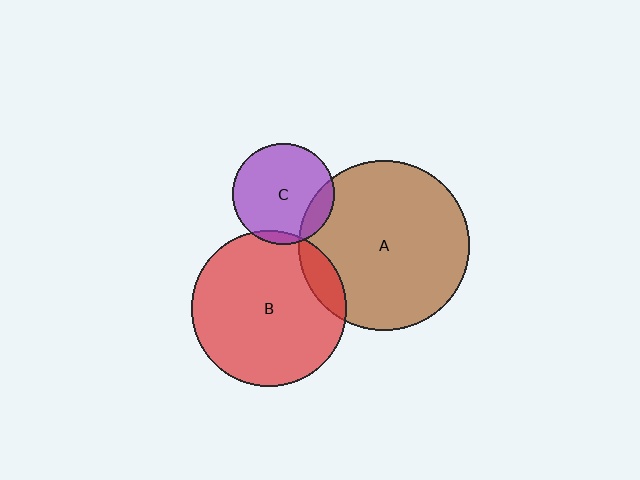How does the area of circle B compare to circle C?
Approximately 2.3 times.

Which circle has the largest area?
Circle A (brown).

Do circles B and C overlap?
Yes.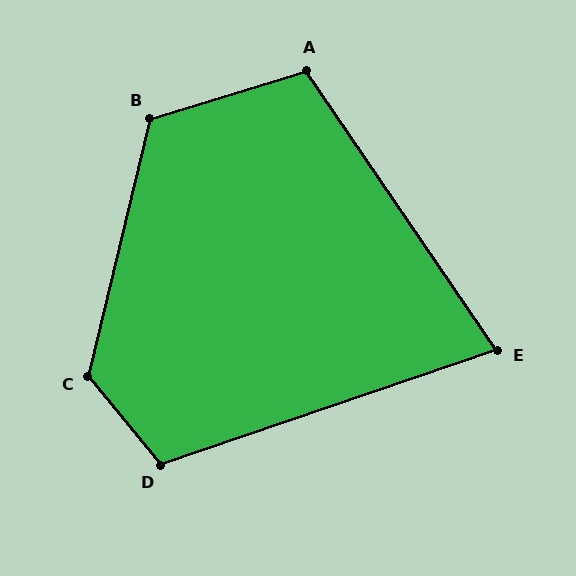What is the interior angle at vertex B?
Approximately 121 degrees (obtuse).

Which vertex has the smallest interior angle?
E, at approximately 75 degrees.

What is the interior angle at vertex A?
Approximately 107 degrees (obtuse).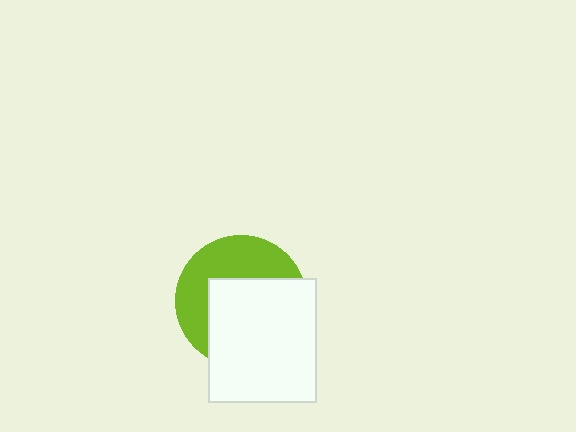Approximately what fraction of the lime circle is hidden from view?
Roughly 57% of the lime circle is hidden behind the white rectangle.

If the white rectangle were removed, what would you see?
You would see the complete lime circle.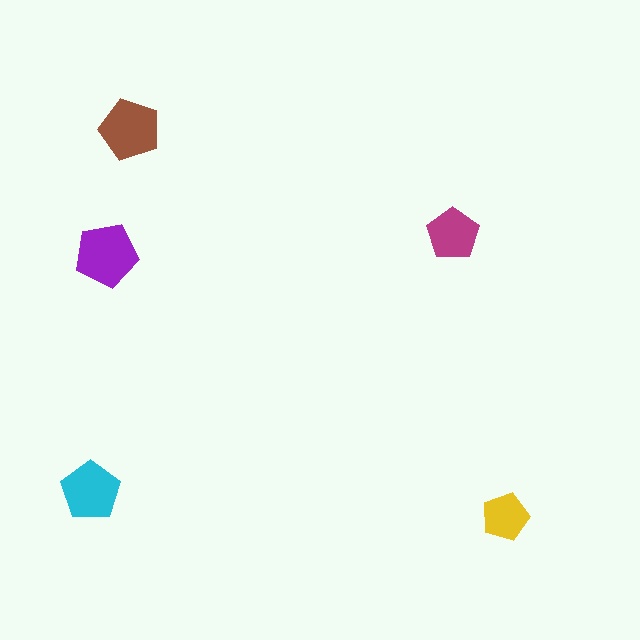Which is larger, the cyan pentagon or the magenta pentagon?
The cyan one.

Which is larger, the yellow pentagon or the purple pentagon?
The purple one.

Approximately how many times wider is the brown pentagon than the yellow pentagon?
About 1.5 times wider.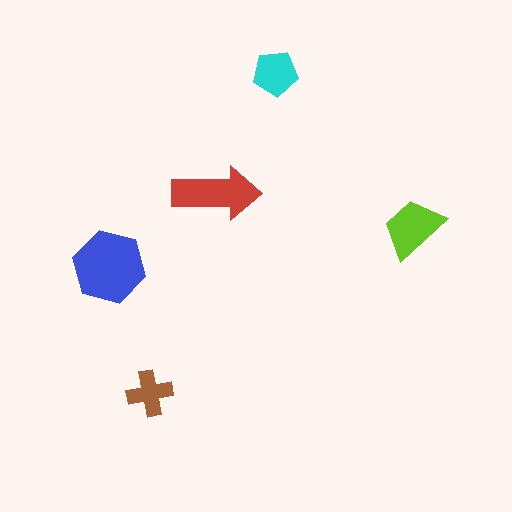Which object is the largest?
The blue hexagon.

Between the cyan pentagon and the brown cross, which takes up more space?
The cyan pentagon.